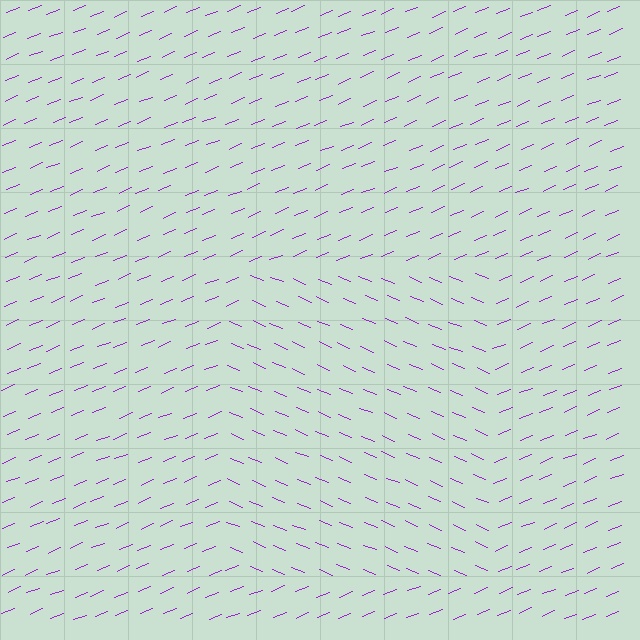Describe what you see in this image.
The image is filled with small purple line segments. A rectangle region in the image has lines oriented differently from the surrounding lines, creating a visible texture boundary.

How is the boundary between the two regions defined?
The boundary is defined purely by a change in line orientation (approximately 45 degrees difference). All lines are the same color and thickness.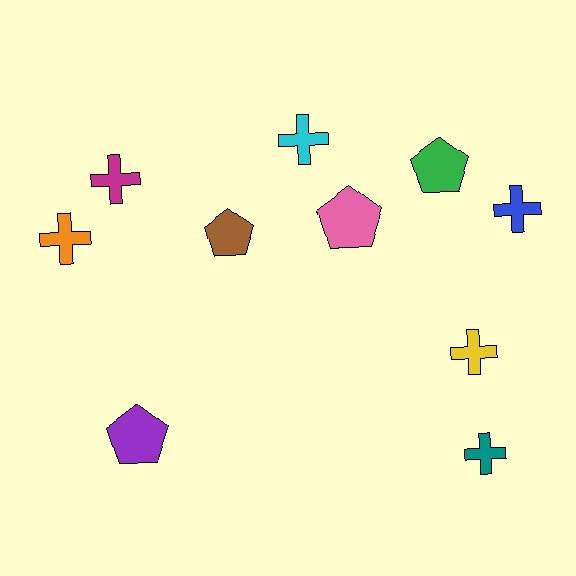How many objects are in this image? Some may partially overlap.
There are 10 objects.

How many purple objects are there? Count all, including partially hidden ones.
There is 1 purple object.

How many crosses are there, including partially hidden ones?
There are 6 crosses.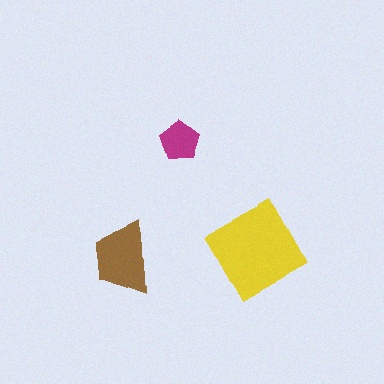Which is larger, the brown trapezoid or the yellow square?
The yellow square.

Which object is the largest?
The yellow square.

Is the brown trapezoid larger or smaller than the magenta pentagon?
Larger.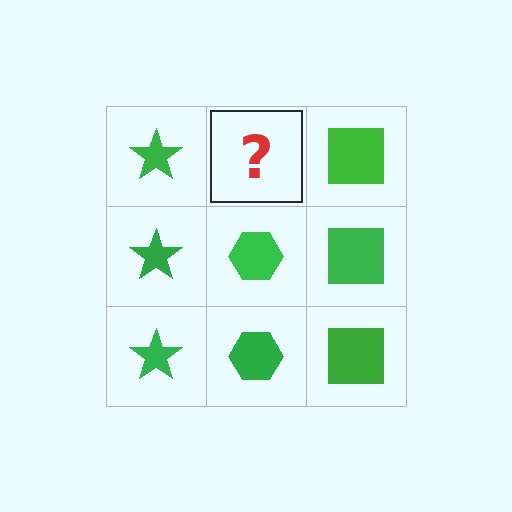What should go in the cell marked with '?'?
The missing cell should contain a green hexagon.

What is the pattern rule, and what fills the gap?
The rule is that each column has a consistent shape. The gap should be filled with a green hexagon.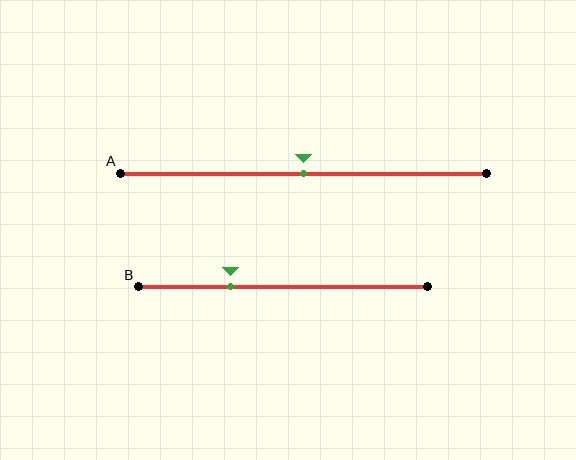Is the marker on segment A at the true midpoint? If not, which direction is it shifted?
Yes, the marker on segment A is at the true midpoint.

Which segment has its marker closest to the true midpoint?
Segment A has its marker closest to the true midpoint.